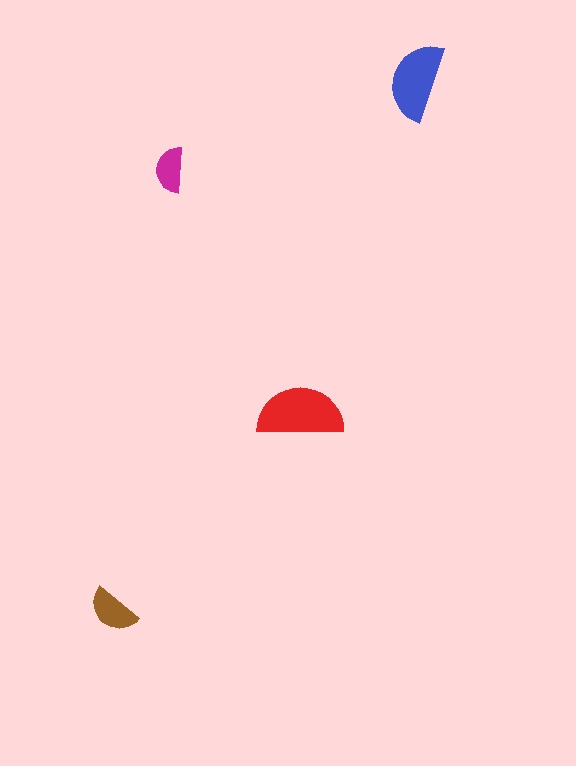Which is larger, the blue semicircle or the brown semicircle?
The blue one.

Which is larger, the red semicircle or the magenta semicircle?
The red one.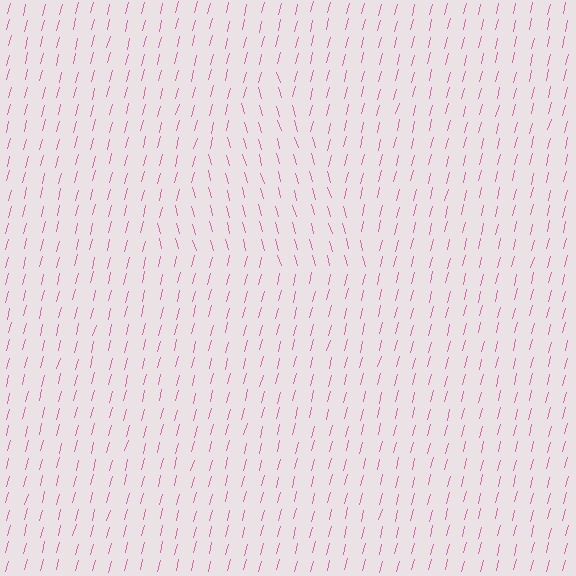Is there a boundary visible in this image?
Yes, there is a texture boundary formed by a change in line orientation.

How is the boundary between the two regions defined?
The boundary is defined purely by a change in line orientation (approximately 30 degrees difference). All lines are the same color and thickness.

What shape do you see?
I see a triangle.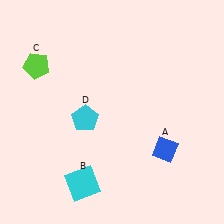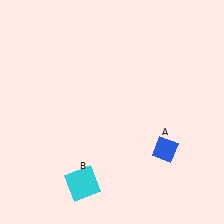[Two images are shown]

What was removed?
The lime pentagon (C), the cyan pentagon (D) were removed in Image 2.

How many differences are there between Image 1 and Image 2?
There are 2 differences between the two images.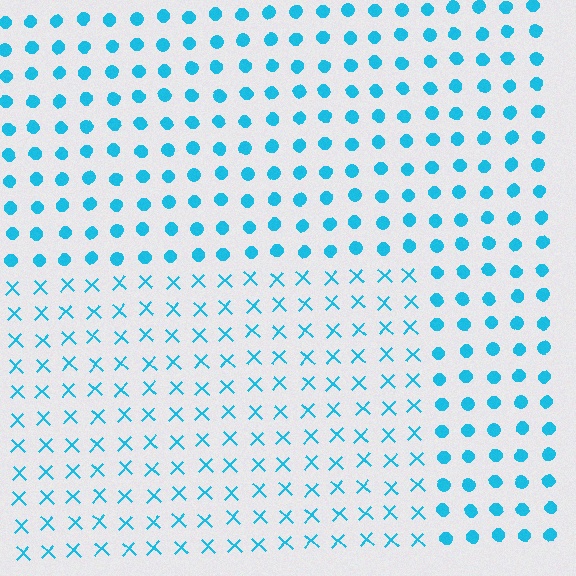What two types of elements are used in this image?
The image uses X marks inside the rectangle region and circles outside it.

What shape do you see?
I see a rectangle.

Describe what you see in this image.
The image is filled with small cyan elements arranged in a uniform grid. A rectangle-shaped region contains X marks, while the surrounding area contains circles. The boundary is defined purely by the change in element shape.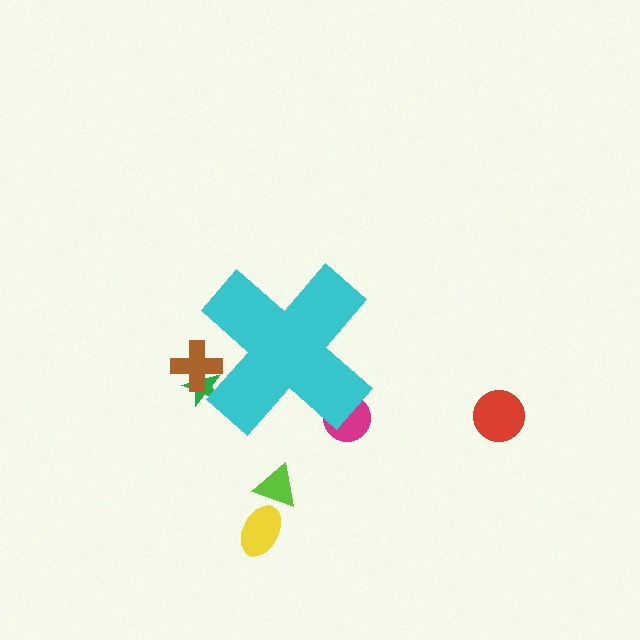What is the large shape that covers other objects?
A cyan cross.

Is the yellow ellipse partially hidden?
No, the yellow ellipse is fully visible.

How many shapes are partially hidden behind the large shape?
3 shapes are partially hidden.